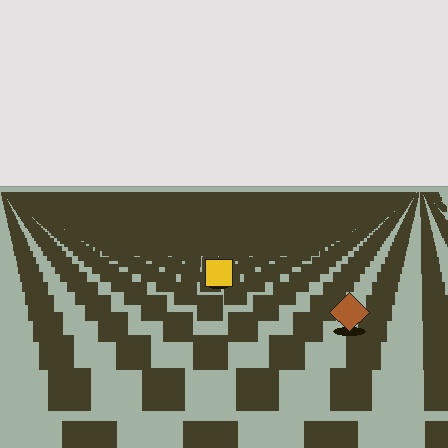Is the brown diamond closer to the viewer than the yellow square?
Yes. The brown diamond is closer — you can tell from the texture gradient: the ground texture is coarser near it.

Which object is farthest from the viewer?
The yellow square is farthest from the viewer. It appears smaller and the ground texture around it is denser.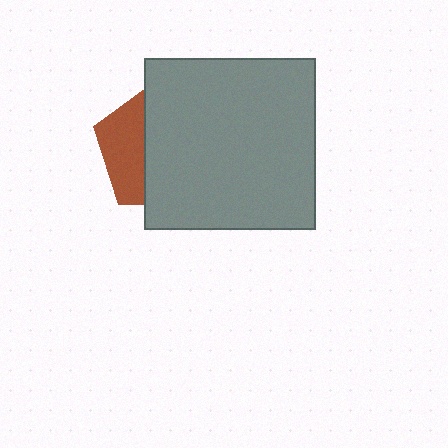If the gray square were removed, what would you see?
You would see the complete brown pentagon.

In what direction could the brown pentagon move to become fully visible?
The brown pentagon could move left. That would shift it out from behind the gray square entirely.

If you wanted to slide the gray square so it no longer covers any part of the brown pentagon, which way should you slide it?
Slide it right — that is the most direct way to separate the two shapes.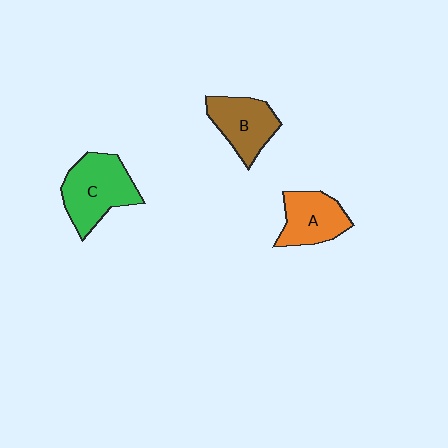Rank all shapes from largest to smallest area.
From largest to smallest: C (green), B (brown), A (orange).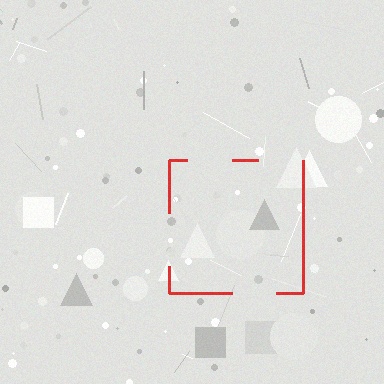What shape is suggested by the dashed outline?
The dashed outline suggests a square.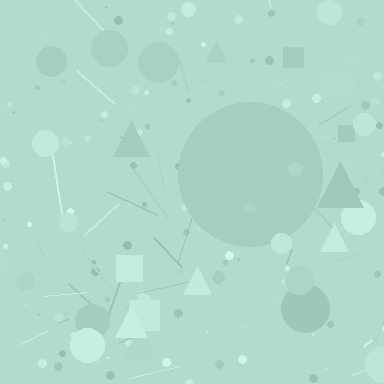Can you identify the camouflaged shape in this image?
The camouflaged shape is a circle.